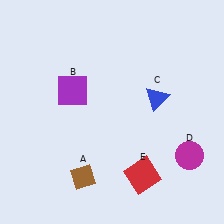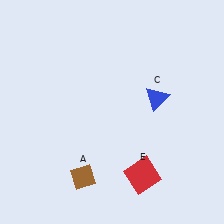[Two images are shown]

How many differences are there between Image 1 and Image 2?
There are 2 differences between the two images.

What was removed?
The magenta circle (D), the purple square (B) were removed in Image 2.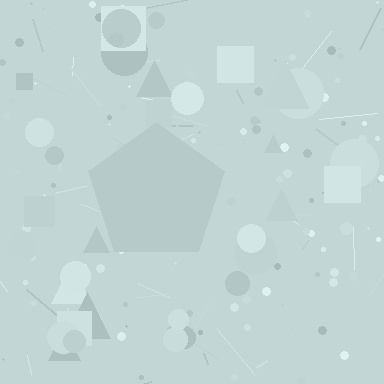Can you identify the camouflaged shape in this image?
The camouflaged shape is a pentagon.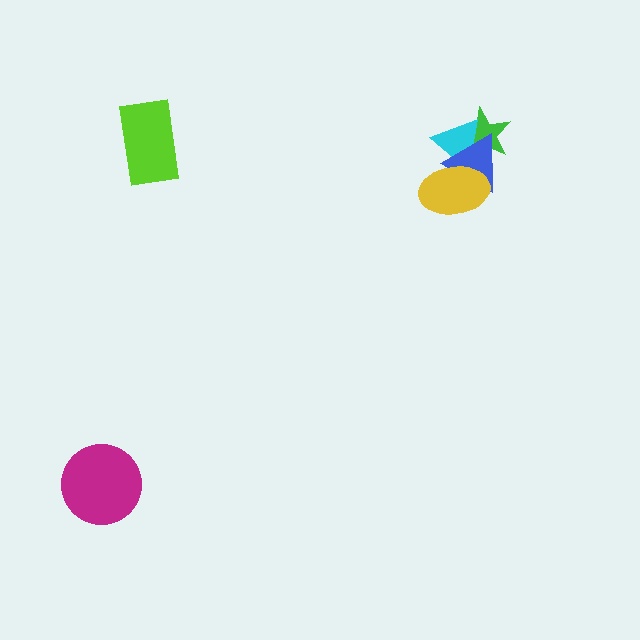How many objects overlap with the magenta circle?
0 objects overlap with the magenta circle.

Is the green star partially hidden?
Yes, it is partially covered by another shape.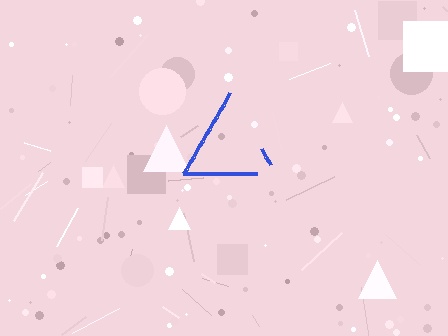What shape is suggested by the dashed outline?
The dashed outline suggests a triangle.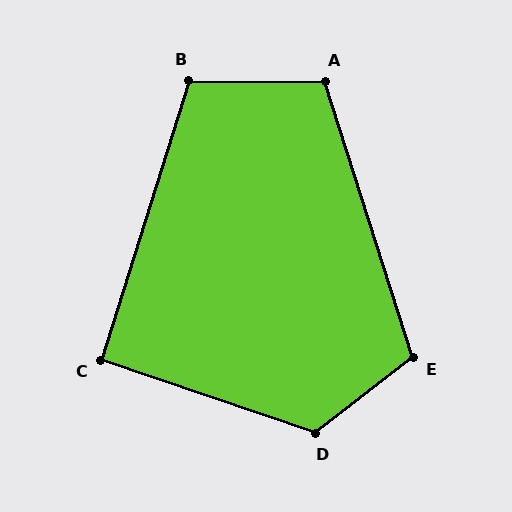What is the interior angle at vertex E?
Approximately 110 degrees (obtuse).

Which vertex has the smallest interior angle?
C, at approximately 91 degrees.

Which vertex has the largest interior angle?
D, at approximately 123 degrees.